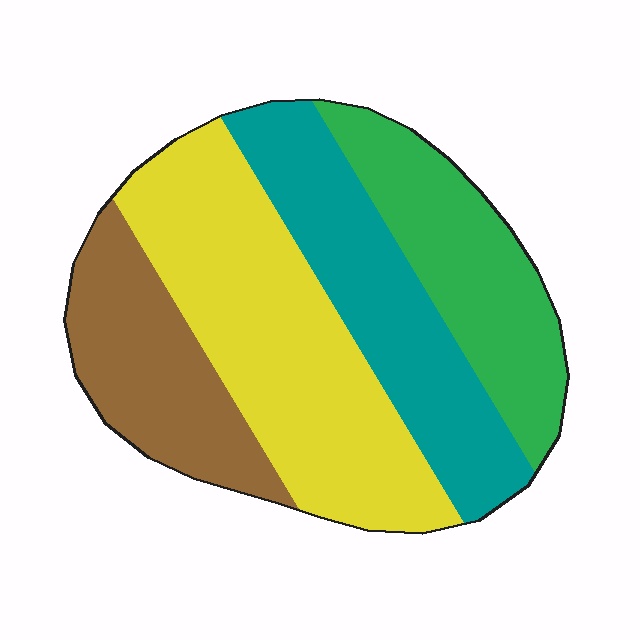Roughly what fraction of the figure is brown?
Brown covers roughly 20% of the figure.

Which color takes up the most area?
Yellow, at roughly 35%.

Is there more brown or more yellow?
Yellow.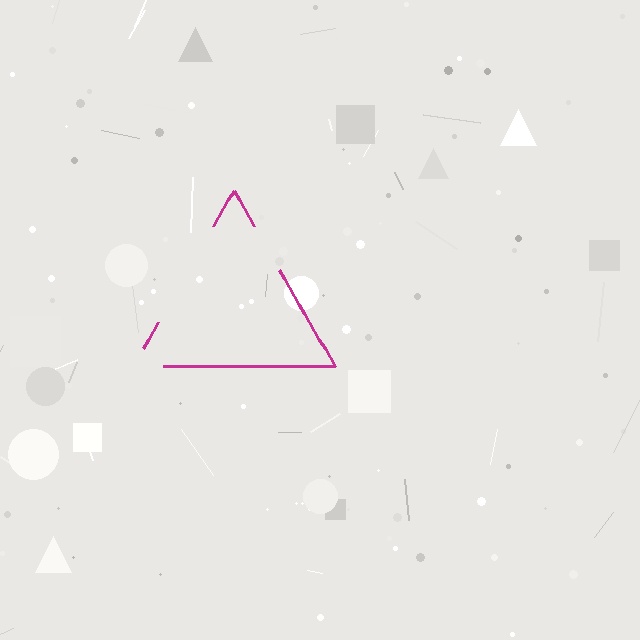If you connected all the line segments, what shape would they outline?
They would outline a triangle.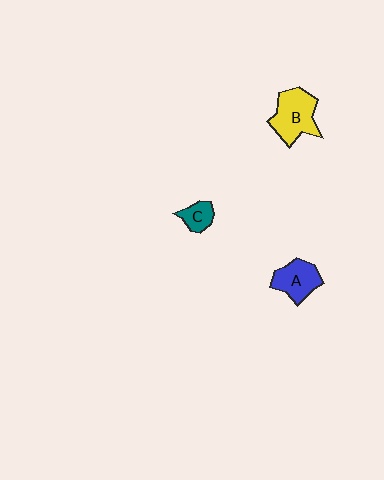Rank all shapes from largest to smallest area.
From largest to smallest: B (yellow), A (blue), C (teal).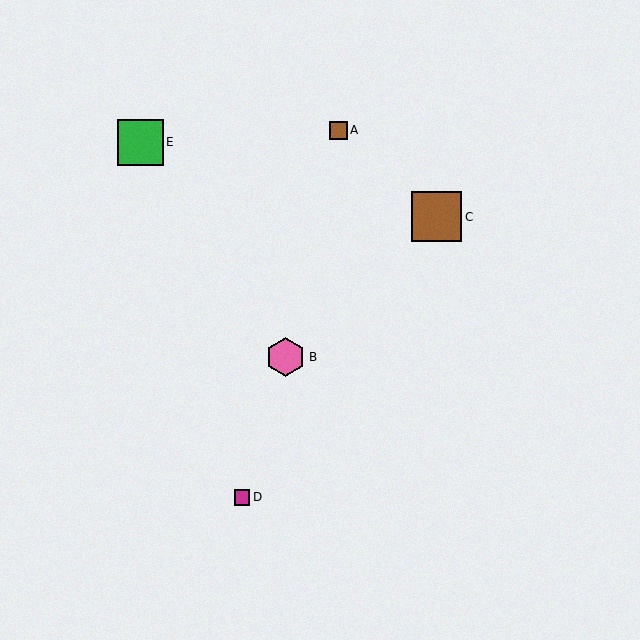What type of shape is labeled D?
Shape D is a magenta square.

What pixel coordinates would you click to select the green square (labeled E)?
Click at (140, 142) to select the green square E.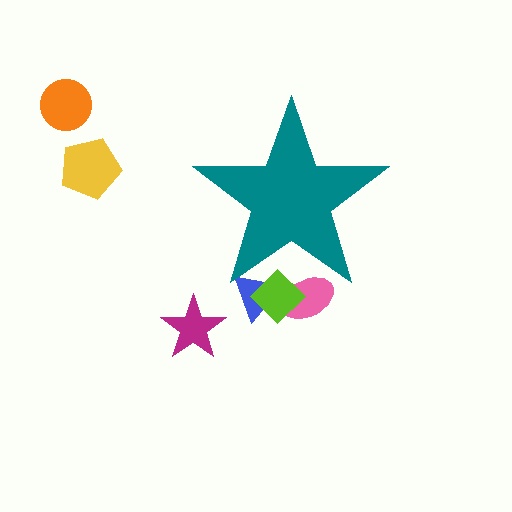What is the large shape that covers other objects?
A teal star.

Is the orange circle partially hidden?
No, the orange circle is fully visible.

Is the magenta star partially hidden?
No, the magenta star is fully visible.